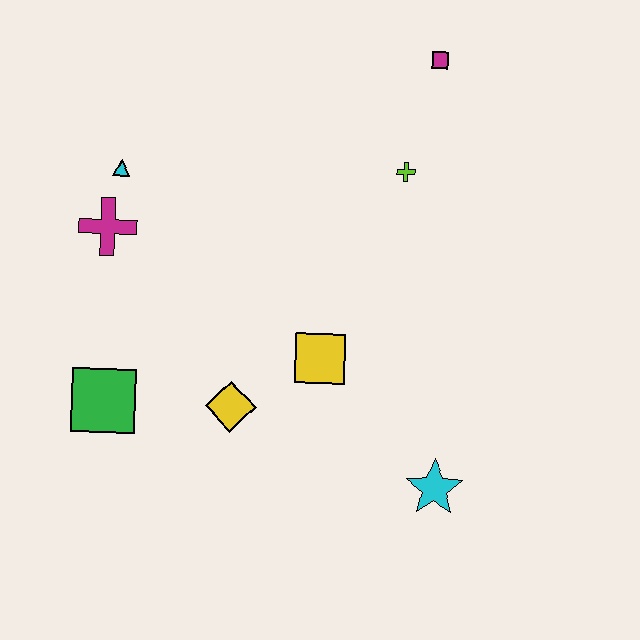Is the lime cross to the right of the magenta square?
No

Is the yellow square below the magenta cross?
Yes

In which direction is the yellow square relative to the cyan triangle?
The yellow square is to the right of the cyan triangle.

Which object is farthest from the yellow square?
The magenta square is farthest from the yellow square.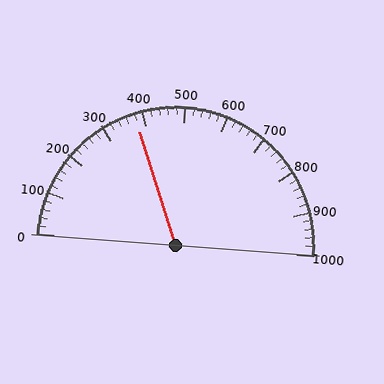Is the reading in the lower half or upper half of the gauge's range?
The reading is in the lower half of the range (0 to 1000).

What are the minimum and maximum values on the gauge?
The gauge ranges from 0 to 1000.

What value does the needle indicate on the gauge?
The needle indicates approximately 380.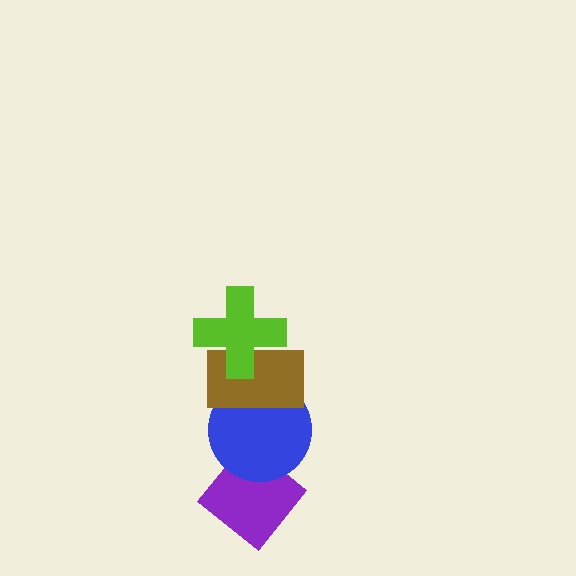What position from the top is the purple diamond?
The purple diamond is 4th from the top.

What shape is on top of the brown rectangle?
The lime cross is on top of the brown rectangle.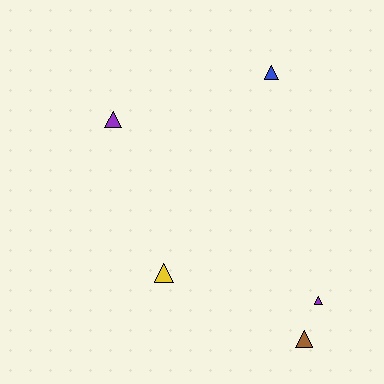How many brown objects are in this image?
There is 1 brown object.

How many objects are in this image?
There are 5 objects.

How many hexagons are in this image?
There are no hexagons.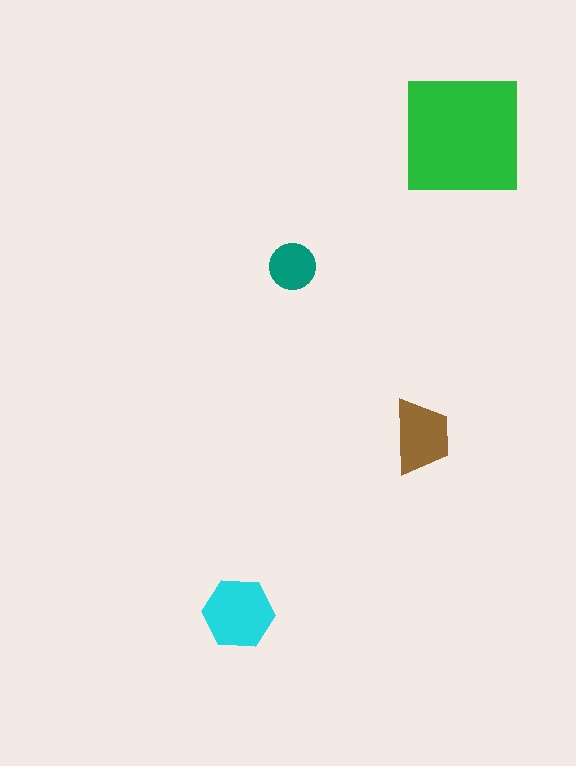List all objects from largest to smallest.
The green square, the cyan hexagon, the brown trapezoid, the teal circle.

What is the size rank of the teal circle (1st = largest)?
4th.